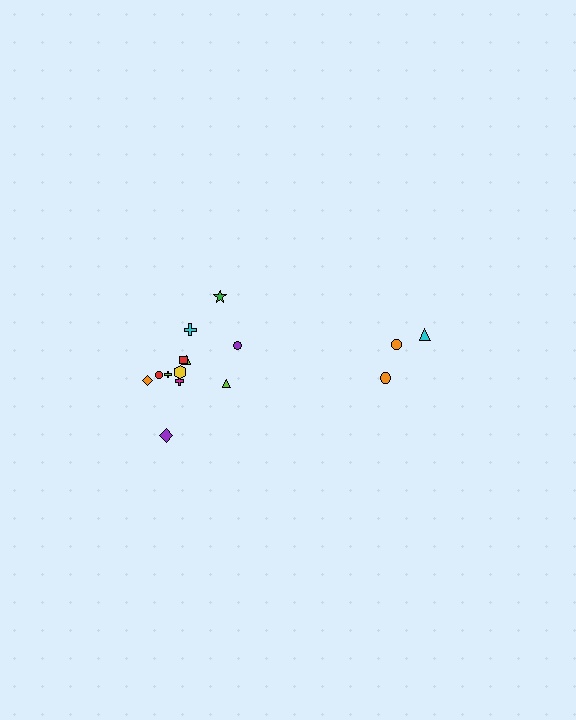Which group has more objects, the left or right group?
The left group.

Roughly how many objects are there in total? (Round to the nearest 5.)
Roughly 15 objects in total.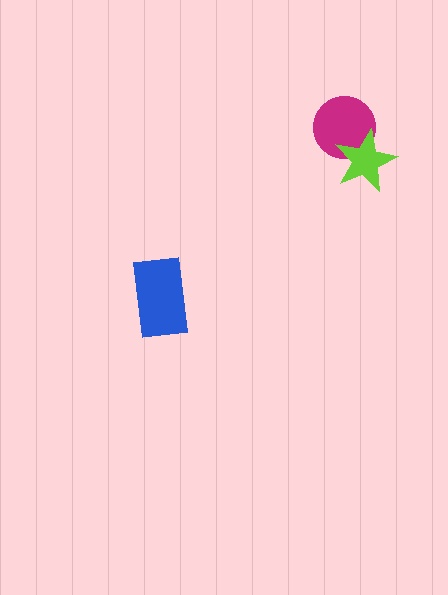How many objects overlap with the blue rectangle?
0 objects overlap with the blue rectangle.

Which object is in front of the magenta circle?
The lime star is in front of the magenta circle.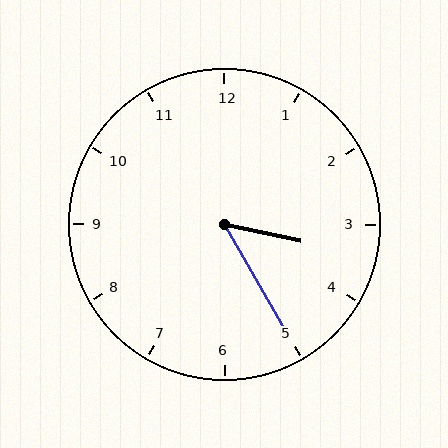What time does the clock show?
3:25.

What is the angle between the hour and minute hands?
Approximately 48 degrees.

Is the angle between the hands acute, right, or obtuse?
It is acute.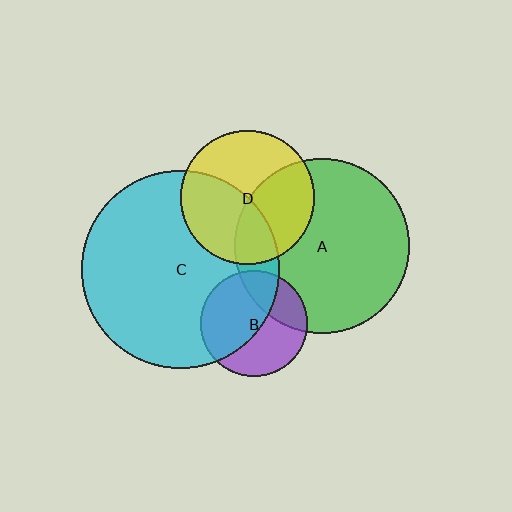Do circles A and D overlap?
Yes.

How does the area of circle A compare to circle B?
Approximately 2.7 times.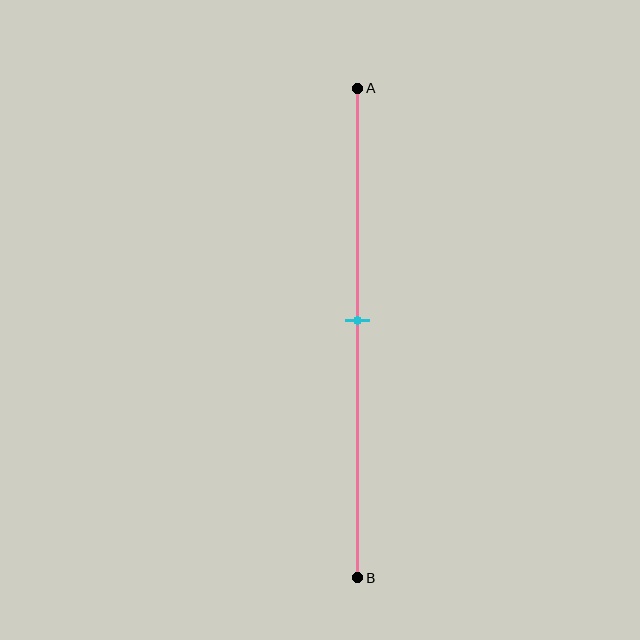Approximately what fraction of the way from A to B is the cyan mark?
The cyan mark is approximately 45% of the way from A to B.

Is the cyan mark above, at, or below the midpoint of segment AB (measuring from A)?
The cyan mark is approximately at the midpoint of segment AB.